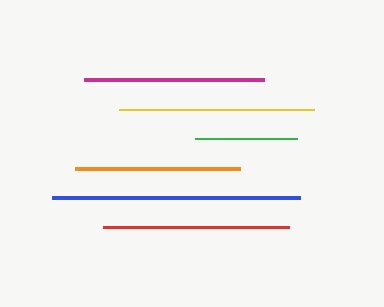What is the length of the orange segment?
The orange segment is approximately 165 pixels long.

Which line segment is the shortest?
The green line is the shortest at approximately 102 pixels.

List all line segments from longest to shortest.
From longest to shortest: blue, yellow, red, magenta, orange, green.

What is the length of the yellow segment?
The yellow segment is approximately 195 pixels long.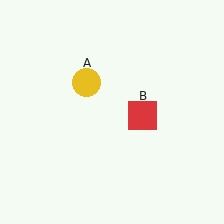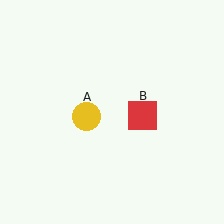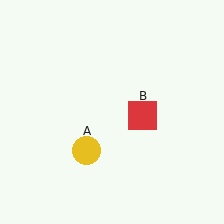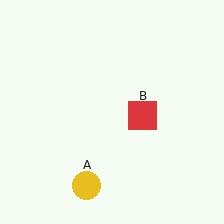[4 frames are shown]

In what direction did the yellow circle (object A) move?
The yellow circle (object A) moved down.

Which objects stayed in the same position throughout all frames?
Red square (object B) remained stationary.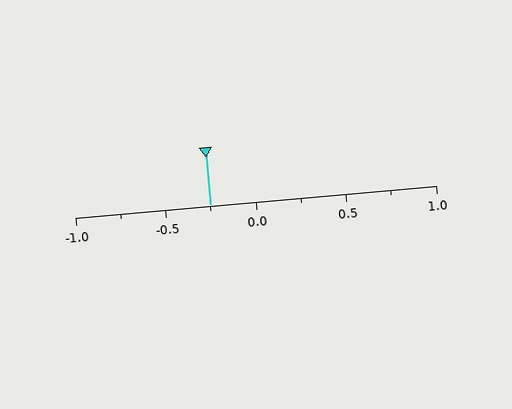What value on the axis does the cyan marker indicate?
The marker indicates approximately -0.25.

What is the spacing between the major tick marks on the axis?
The major ticks are spaced 0.5 apart.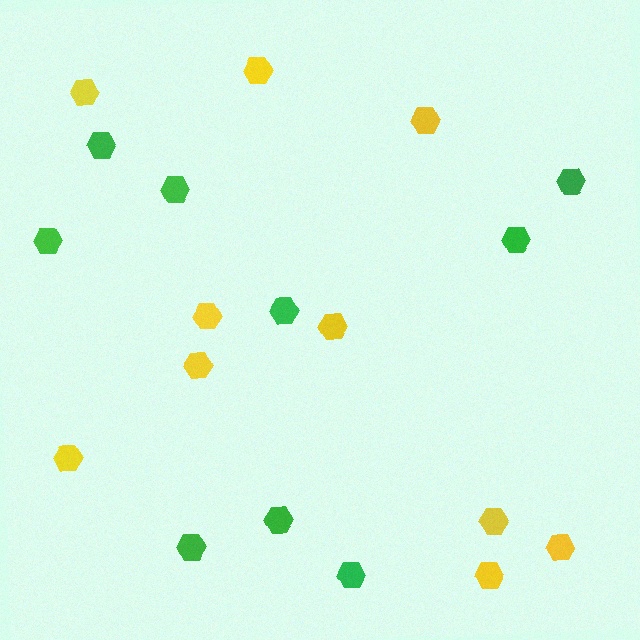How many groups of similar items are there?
There are 2 groups: one group of yellow hexagons (10) and one group of green hexagons (9).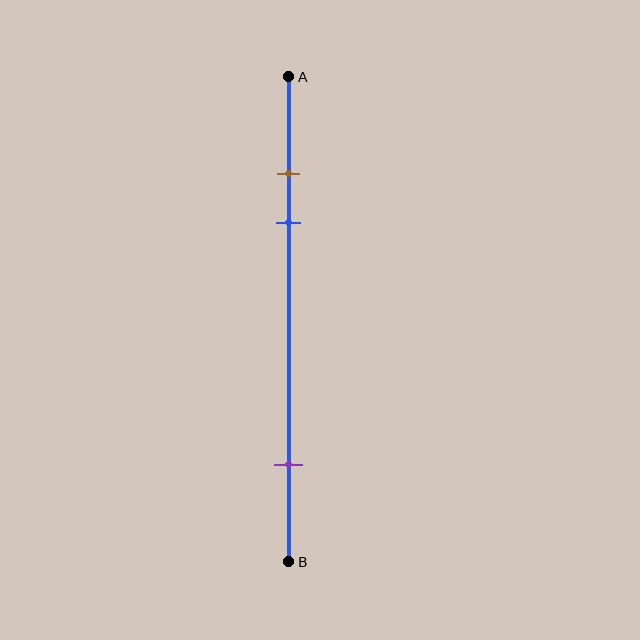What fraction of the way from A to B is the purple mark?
The purple mark is approximately 80% (0.8) of the way from A to B.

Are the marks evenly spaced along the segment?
No, the marks are not evenly spaced.